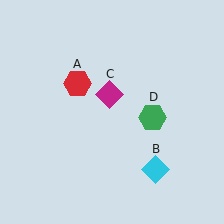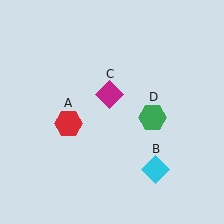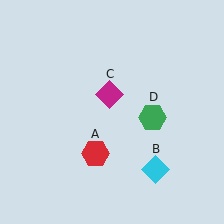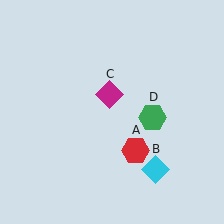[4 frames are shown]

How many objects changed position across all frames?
1 object changed position: red hexagon (object A).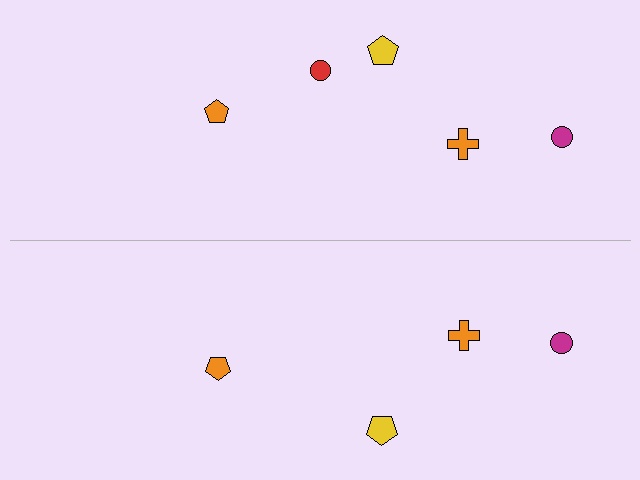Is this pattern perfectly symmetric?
No, the pattern is not perfectly symmetric. A red circle is missing from the bottom side.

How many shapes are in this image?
There are 9 shapes in this image.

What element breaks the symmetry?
A red circle is missing from the bottom side.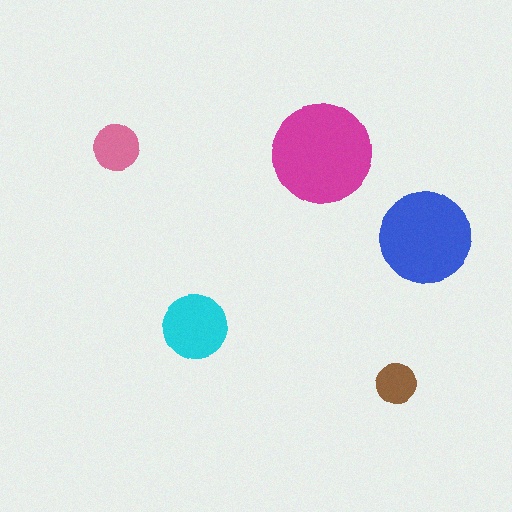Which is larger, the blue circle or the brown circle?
The blue one.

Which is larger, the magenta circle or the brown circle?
The magenta one.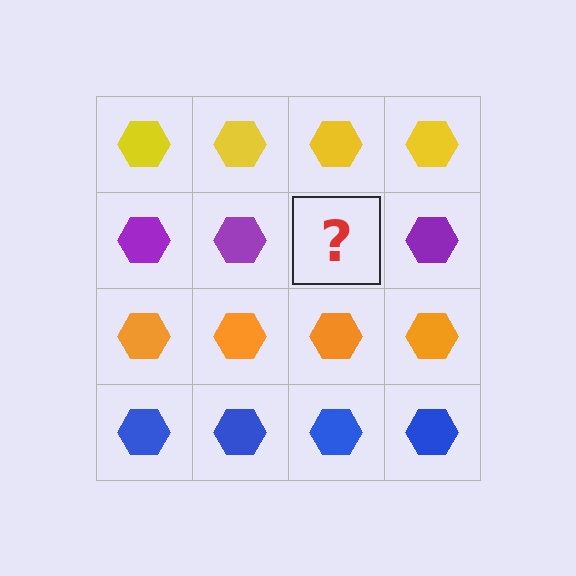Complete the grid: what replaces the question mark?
The question mark should be replaced with a purple hexagon.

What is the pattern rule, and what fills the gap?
The rule is that each row has a consistent color. The gap should be filled with a purple hexagon.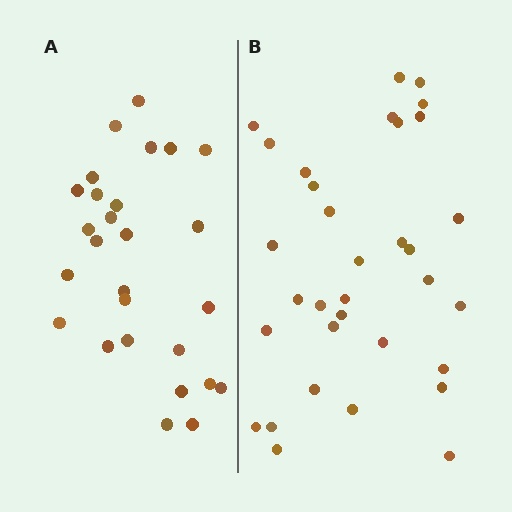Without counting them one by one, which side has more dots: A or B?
Region B (the right region) has more dots.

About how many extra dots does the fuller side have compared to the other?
Region B has about 6 more dots than region A.